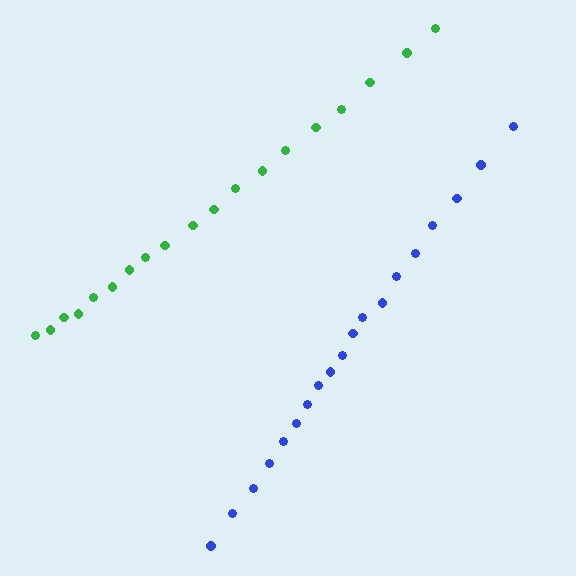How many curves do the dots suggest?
There are 2 distinct paths.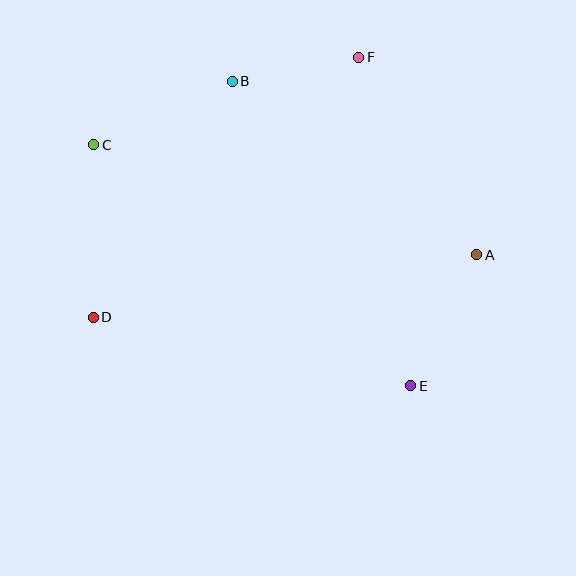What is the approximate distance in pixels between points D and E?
The distance between D and E is approximately 325 pixels.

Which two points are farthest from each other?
Points A and C are farthest from each other.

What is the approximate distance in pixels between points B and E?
The distance between B and E is approximately 353 pixels.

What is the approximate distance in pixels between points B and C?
The distance between B and C is approximately 152 pixels.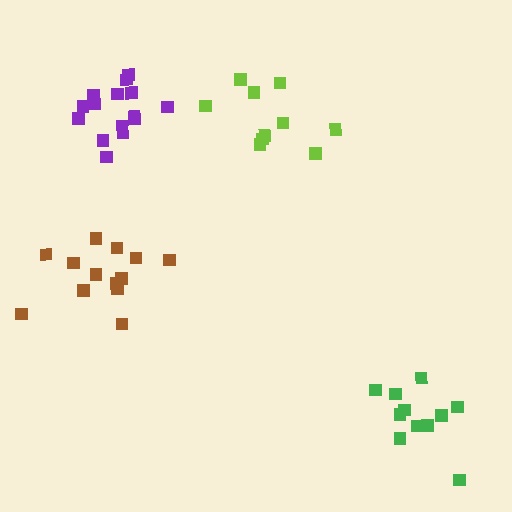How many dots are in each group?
Group 1: 15 dots, Group 2: 10 dots, Group 3: 11 dots, Group 4: 13 dots (49 total).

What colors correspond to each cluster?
The clusters are colored: purple, lime, green, brown.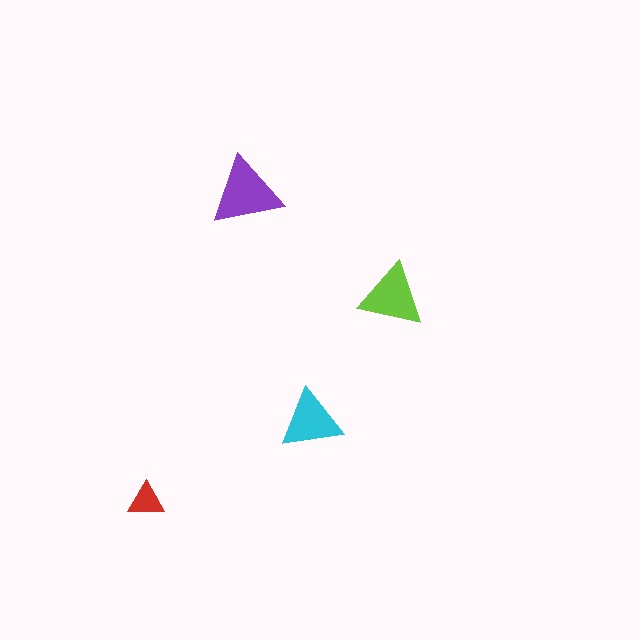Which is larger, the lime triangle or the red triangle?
The lime one.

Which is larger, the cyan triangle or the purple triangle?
The purple one.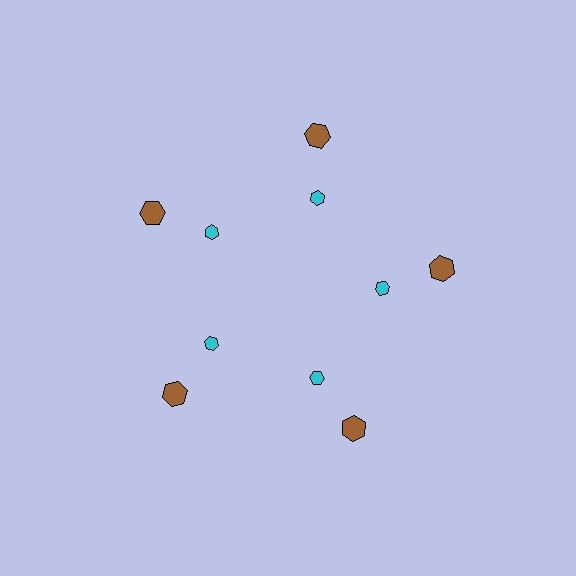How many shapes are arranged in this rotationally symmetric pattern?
There are 10 shapes, arranged in 5 groups of 2.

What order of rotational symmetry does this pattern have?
This pattern has 5-fold rotational symmetry.